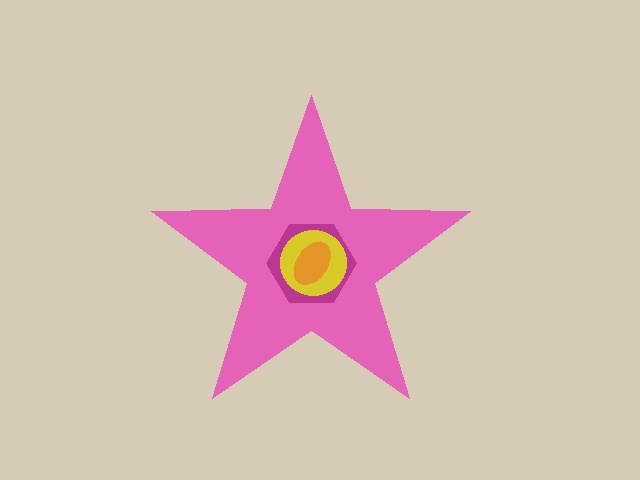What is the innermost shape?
The orange ellipse.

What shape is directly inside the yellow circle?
The orange ellipse.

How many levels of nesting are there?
4.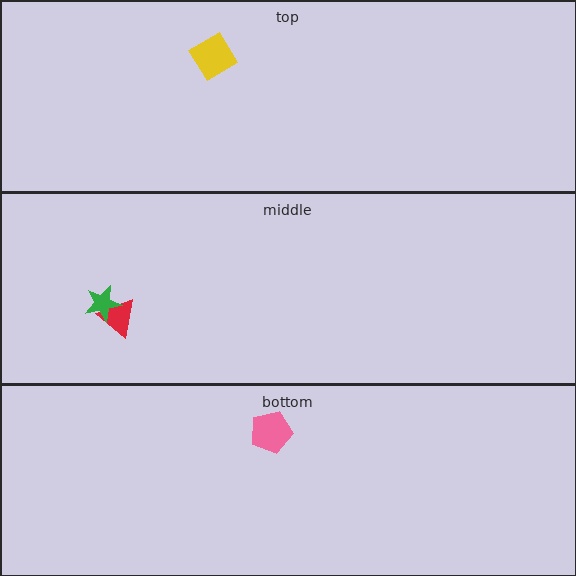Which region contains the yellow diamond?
The top region.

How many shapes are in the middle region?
2.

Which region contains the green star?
The middle region.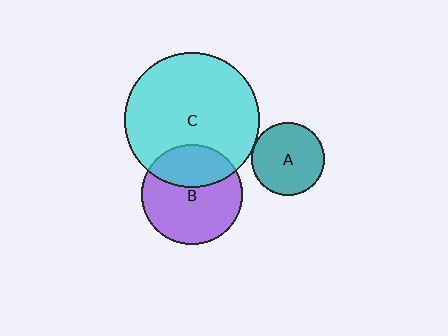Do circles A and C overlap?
Yes.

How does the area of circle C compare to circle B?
Approximately 1.8 times.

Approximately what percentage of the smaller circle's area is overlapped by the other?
Approximately 5%.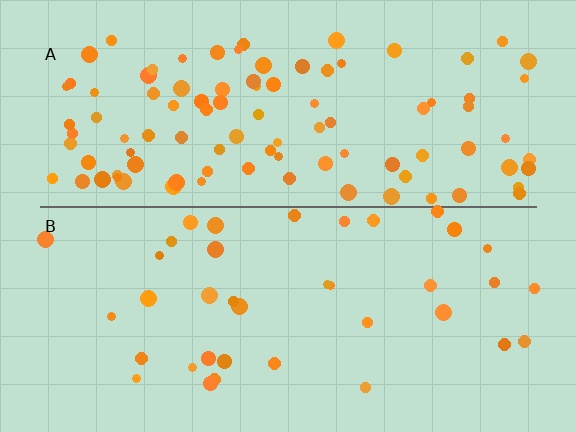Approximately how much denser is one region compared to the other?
Approximately 2.5× — region A over region B.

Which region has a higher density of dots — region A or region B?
A (the top).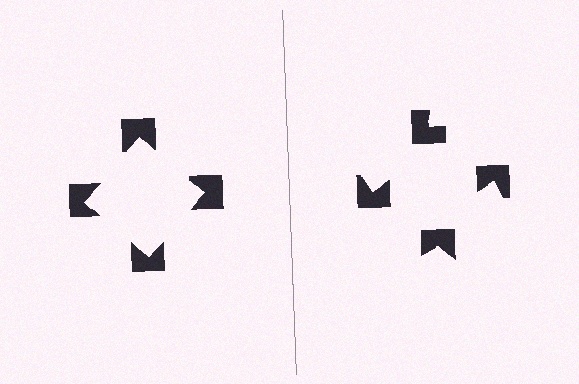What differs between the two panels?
The notched squares are positioned identically on both sides; only the wedge orientations differ. On the left they align to a square; on the right they are misaligned.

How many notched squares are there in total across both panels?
8 — 4 on each side.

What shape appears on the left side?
An illusory square.